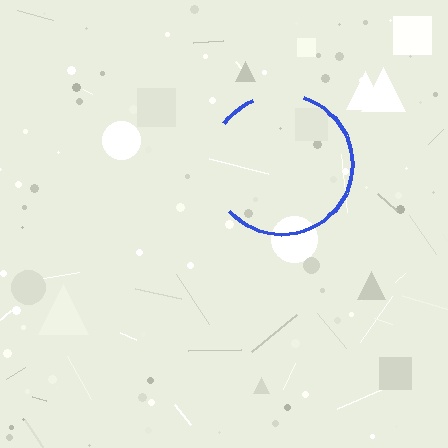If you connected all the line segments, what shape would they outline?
They would outline a circle.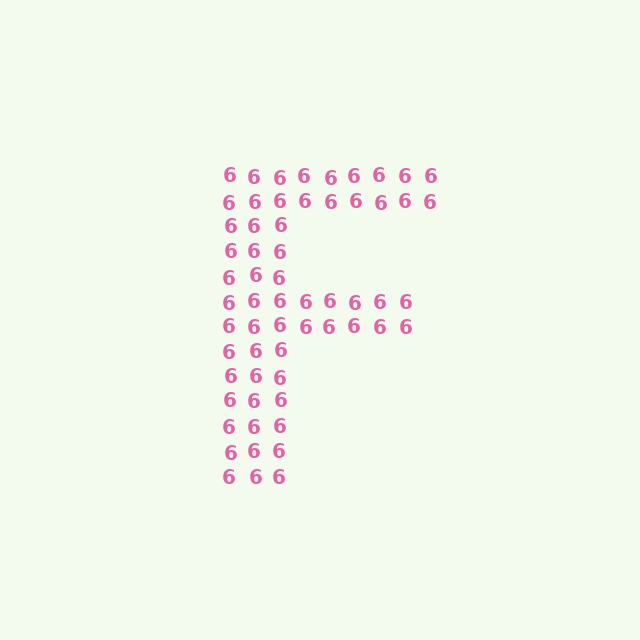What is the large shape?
The large shape is the letter F.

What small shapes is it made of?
It is made of small digit 6's.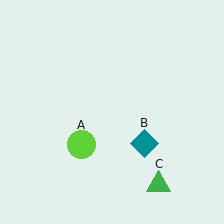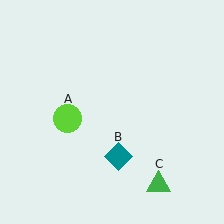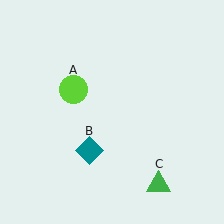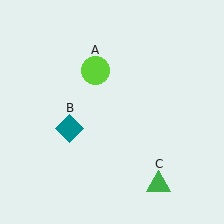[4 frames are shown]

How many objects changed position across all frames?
2 objects changed position: lime circle (object A), teal diamond (object B).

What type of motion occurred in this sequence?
The lime circle (object A), teal diamond (object B) rotated clockwise around the center of the scene.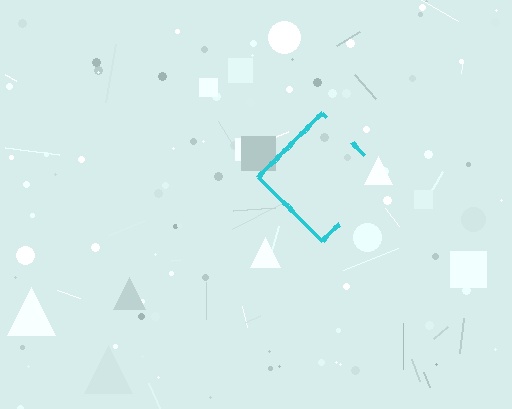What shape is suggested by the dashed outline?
The dashed outline suggests a diamond.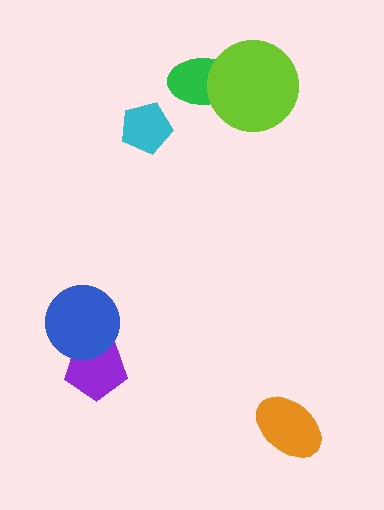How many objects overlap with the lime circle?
1 object overlaps with the lime circle.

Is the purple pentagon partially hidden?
Yes, it is partially covered by another shape.